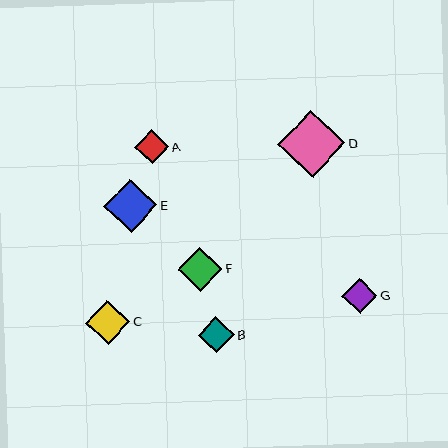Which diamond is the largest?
Diamond D is the largest with a size of approximately 67 pixels.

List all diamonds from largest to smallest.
From largest to smallest: D, E, F, C, B, G, A.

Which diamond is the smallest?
Diamond A is the smallest with a size of approximately 34 pixels.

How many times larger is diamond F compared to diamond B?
Diamond F is approximately 1.2 times the size of diamond B.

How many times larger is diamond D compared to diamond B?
Diamond D is approximately 1.9 times the size of diamond B.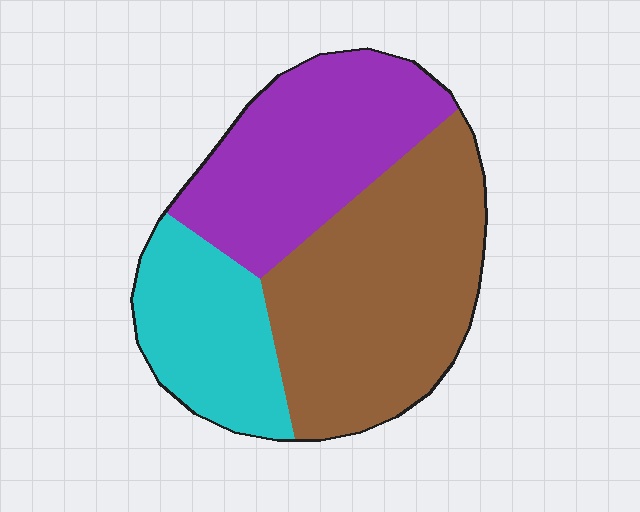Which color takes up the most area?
Brown, at roughly 45%.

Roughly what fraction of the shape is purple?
Purple takes up about one third (1/3) of the shape.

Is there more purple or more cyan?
Purple.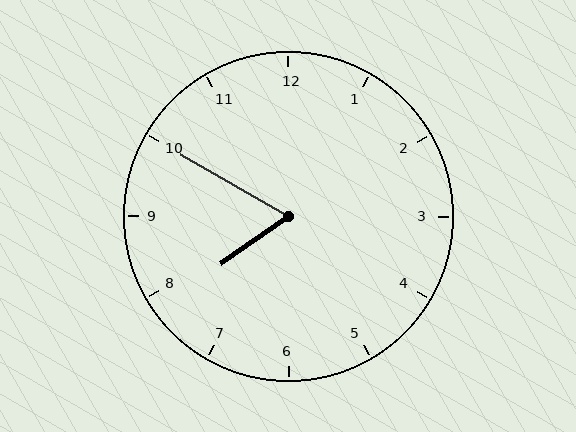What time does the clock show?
7:50.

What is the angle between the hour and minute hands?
Approximately 65 degrees.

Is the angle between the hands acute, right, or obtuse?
It is acute.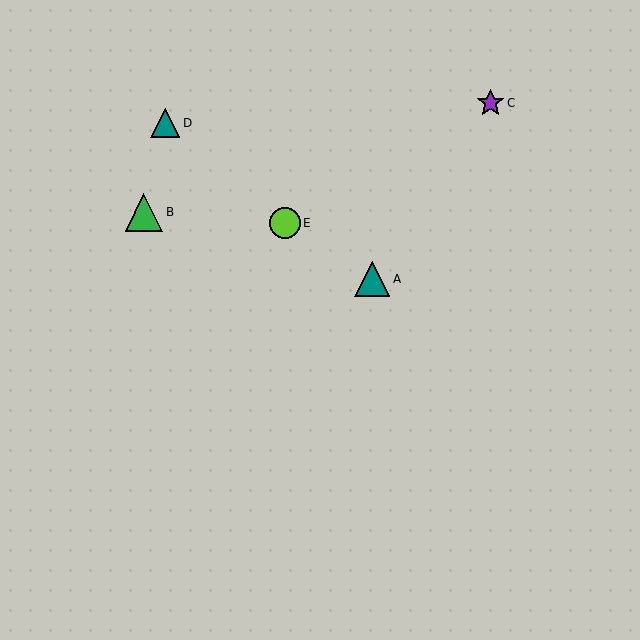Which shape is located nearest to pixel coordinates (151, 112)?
The teal triangle (labeled D) at (165, 123) is nearest to that location.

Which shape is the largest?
The green triangle (labeled B) is the largest.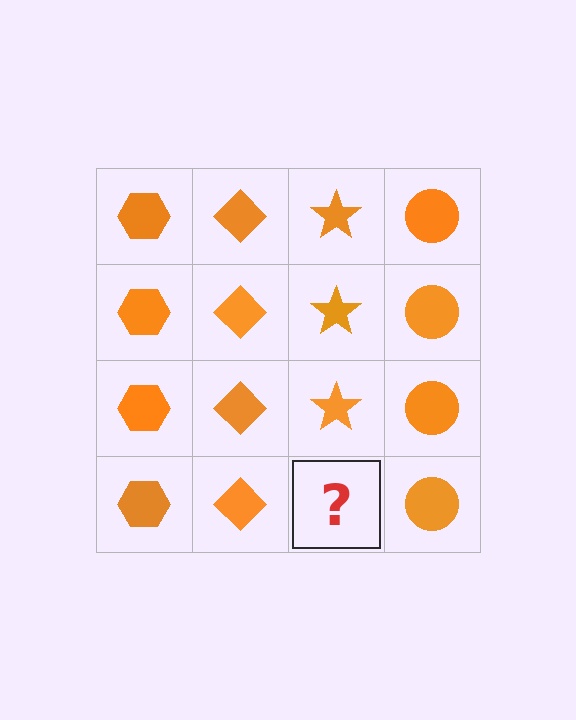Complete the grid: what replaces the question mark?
The question mark should be replaced with an orange star.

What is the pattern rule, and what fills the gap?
The rule is that each column has a consistent shape. The gap should be filled with an orange star.